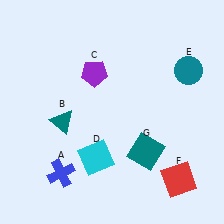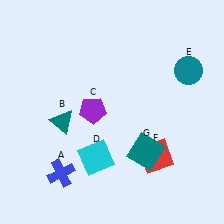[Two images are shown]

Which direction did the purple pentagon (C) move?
The purple pentagon (C) moved down.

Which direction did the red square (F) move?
The red square (F) moved up.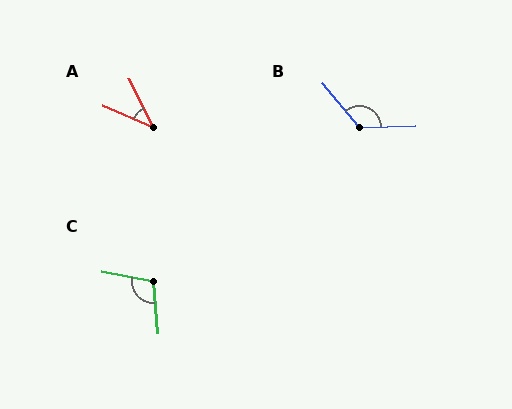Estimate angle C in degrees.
Approximately 106 degrees.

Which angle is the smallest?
A, at approximately 40 degrees.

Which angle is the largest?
B, at approximately 128 degrees.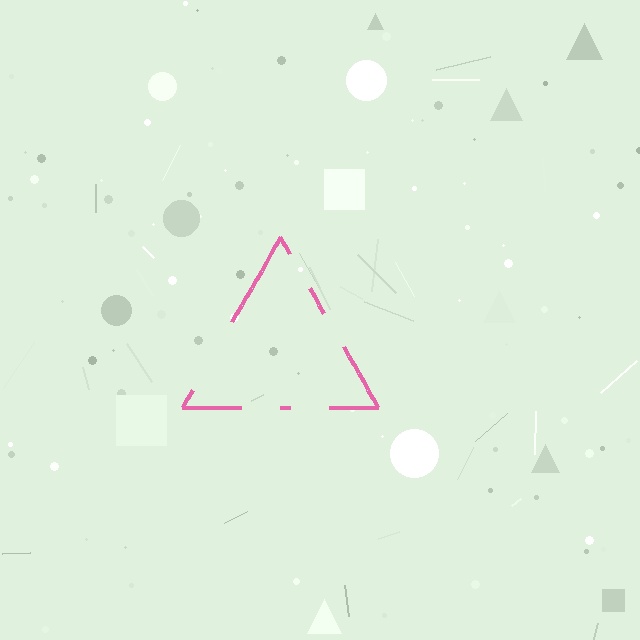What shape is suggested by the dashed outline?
The dashed outline suggests a triangle.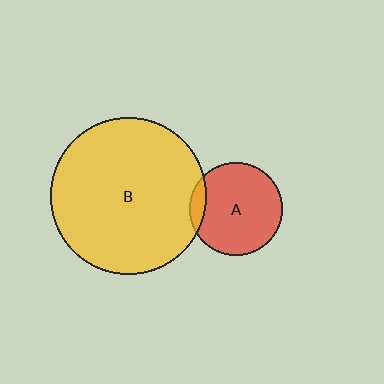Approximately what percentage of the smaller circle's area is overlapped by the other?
Approximately 10%.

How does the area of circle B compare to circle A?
Approximately 2.8 times.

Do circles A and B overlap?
Yes.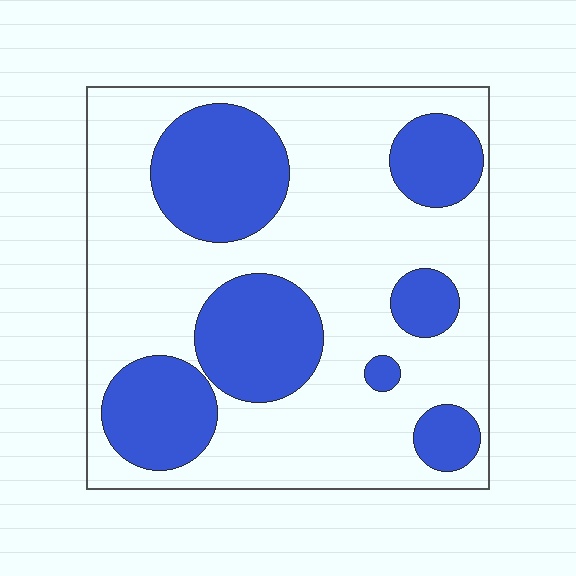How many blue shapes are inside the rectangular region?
7.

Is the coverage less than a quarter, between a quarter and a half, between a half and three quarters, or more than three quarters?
Between a quarter and a half.